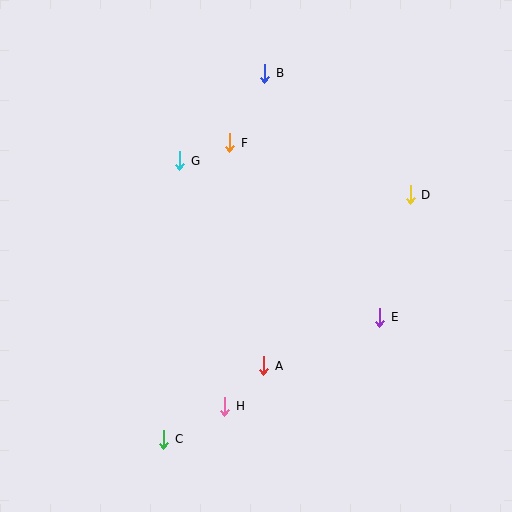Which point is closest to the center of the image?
Point A at (264, 366) is closest to the center.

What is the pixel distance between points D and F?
The distance between D and F is 188 pixels.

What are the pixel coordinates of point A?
Point A is at (264, 366).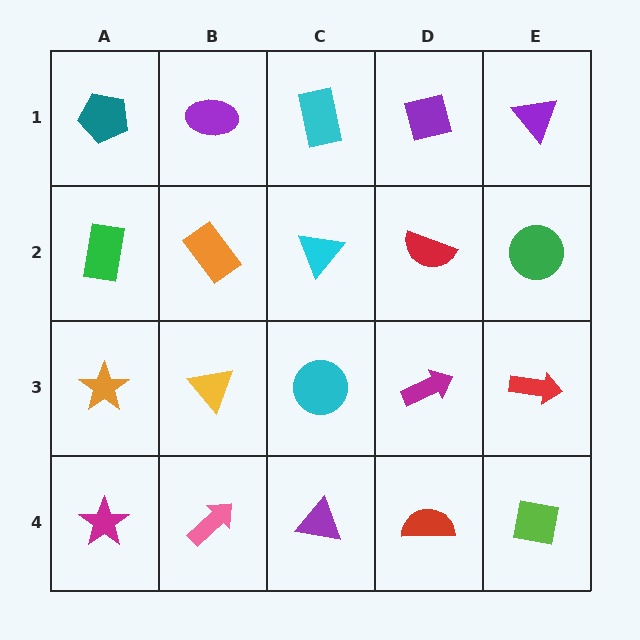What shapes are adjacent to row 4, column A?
An orange star (row 3, column A), a pink arrow (row 4, column B).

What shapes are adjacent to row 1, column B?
An orange rectangle (row 2, column B), a teal pentagon (row 1, column A), a cyan rectangle (row 1, column C).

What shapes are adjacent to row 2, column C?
A cyan rectangle (row 1, column C), a cyan circle (row 3, column C), an orange rectangle (row 2, column B), a red semicircle (row 2, column D).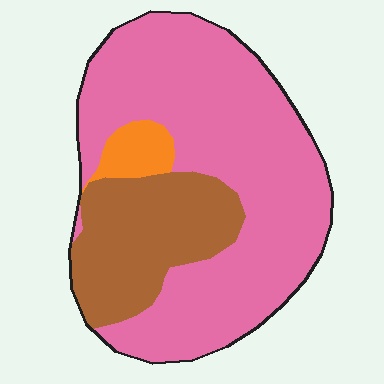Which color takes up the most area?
Pink, at roughly 70%.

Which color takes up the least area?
Orange, at roughly 5%.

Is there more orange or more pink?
Pink.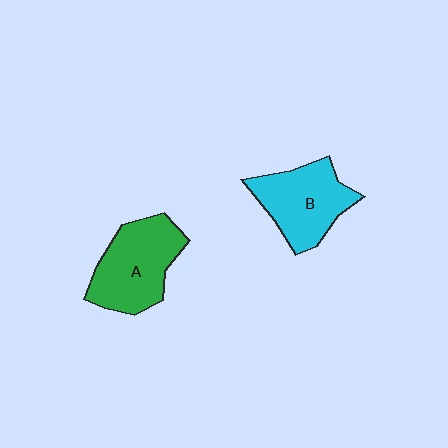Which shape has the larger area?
Shape A (green).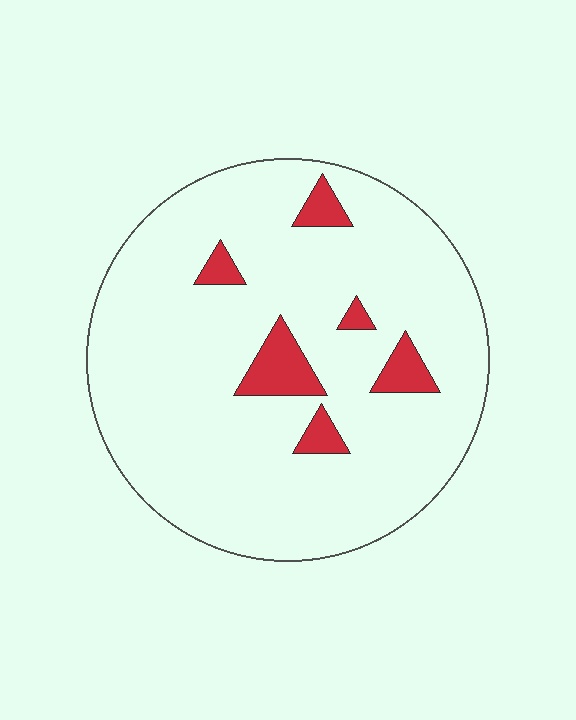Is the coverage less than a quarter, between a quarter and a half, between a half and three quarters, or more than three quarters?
Less than a quarter.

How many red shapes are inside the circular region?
6.